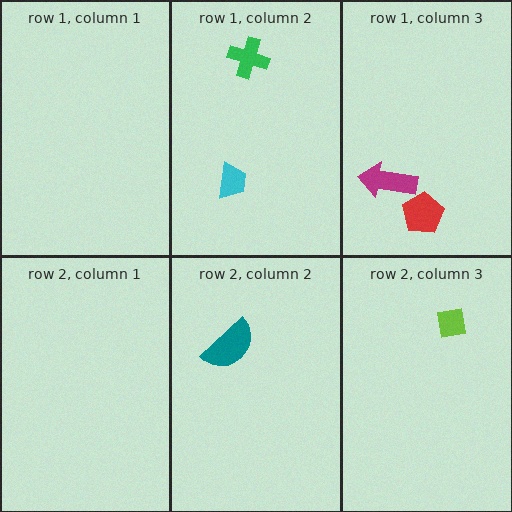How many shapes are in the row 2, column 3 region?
1.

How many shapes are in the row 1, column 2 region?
2.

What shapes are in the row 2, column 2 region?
The teal semicircle.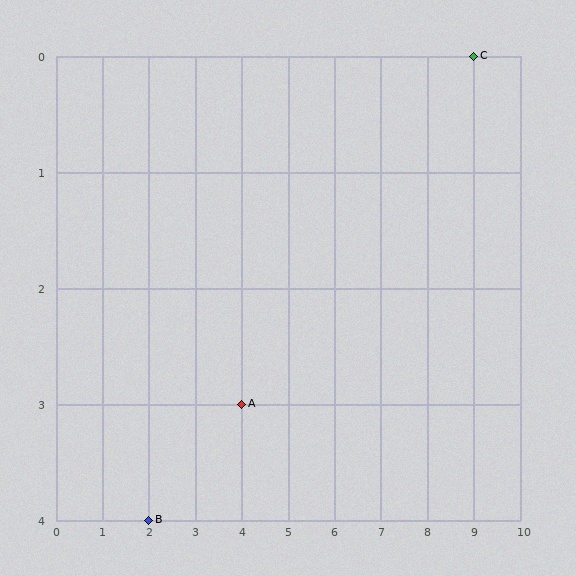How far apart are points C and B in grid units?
Points C and B are 7 columns and 4 rows apart (about 8.1 grid units diagonally).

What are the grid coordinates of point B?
Point B is at grid coordinates (2, 4).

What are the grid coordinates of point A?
Point A is at grid coordinates (4, 3).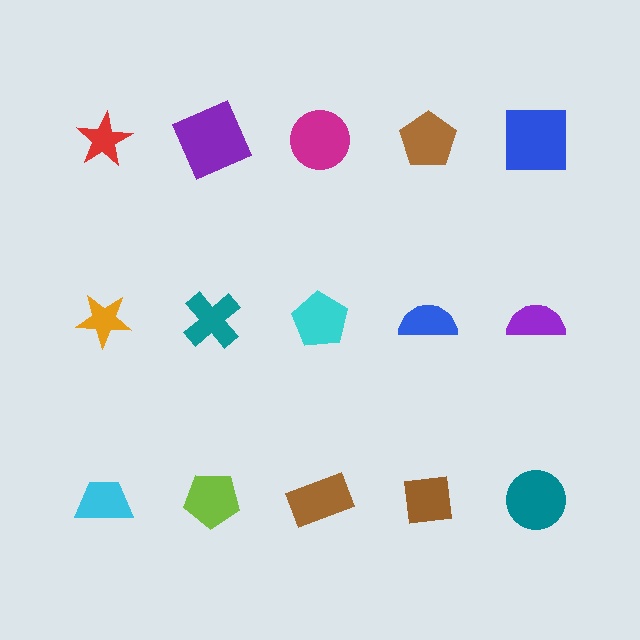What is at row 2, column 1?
An orange star.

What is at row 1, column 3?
A magenta circle.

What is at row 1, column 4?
A brown pentagon.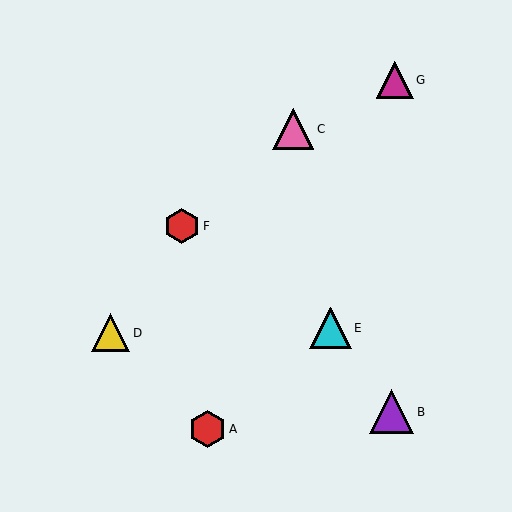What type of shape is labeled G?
Shape G is a magenta triangle.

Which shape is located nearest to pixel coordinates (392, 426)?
The purple triangle (labeled B) at (392, 412) is nearest to that location.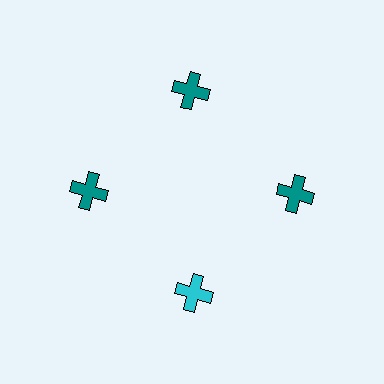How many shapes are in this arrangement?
There are 4 shapes arranged in a ring pattern.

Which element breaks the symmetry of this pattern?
The cyan cross at roughly the 6 o'clock position breaks the symmetry. All other shapes are teal crosses.